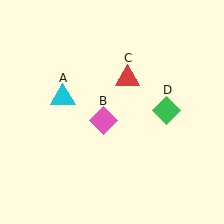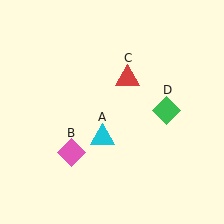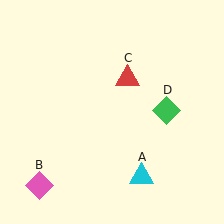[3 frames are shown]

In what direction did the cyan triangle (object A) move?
The cyan triangle (object A) moved down and to the right.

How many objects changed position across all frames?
2 objects changed position: cyan triangle (object A), pink diamond (object B).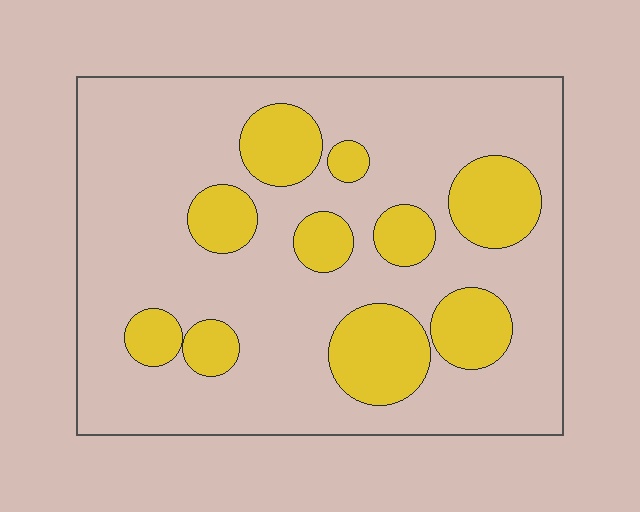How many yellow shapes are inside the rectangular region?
10.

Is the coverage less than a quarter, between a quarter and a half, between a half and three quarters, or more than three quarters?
Less than a quarter.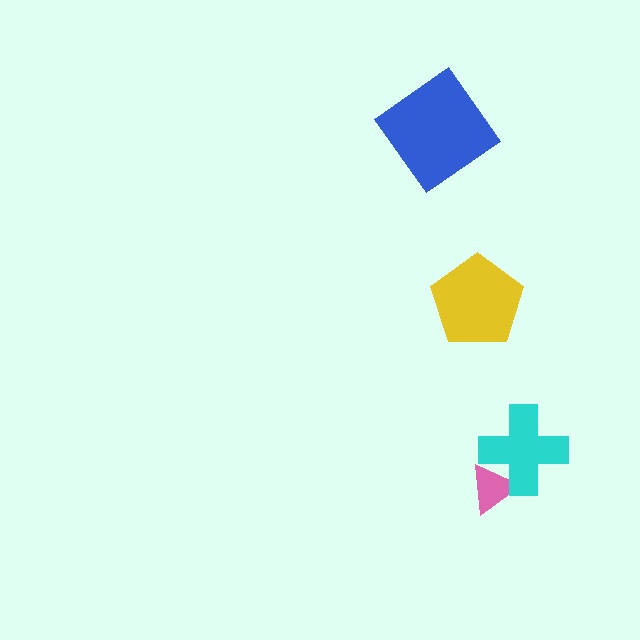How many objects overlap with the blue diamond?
0 objects overlap with the blue diamond.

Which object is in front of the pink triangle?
The cyan cross is in front of the pink triangle.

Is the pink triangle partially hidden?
Yes, it is partially covered by another shape.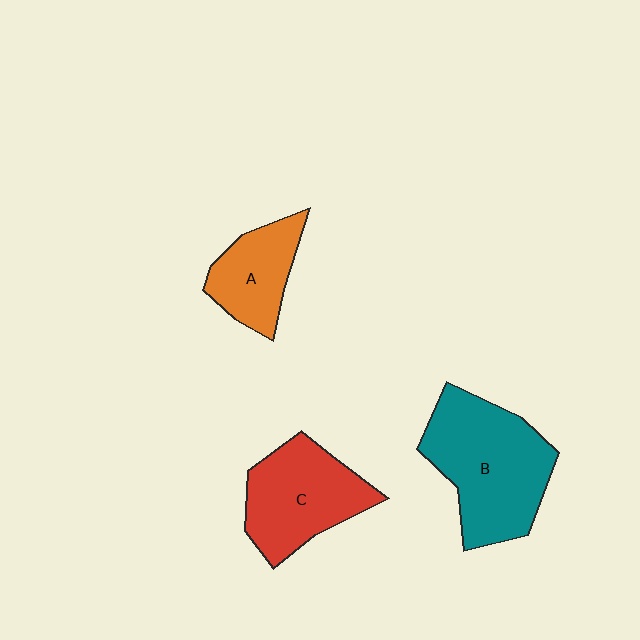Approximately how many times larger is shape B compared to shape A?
Approximately 1.9 times.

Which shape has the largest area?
Shape B (teal).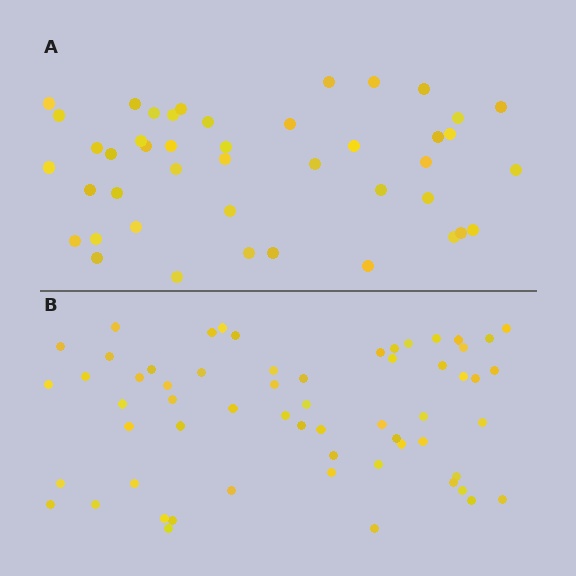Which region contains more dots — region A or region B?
Region B (the bottom region) has more dots.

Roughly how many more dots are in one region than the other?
Region B has approximately 15 more dots than region A.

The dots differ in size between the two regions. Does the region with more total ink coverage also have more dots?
No. Region A has more total ink coverage because its dots are larger, but region B actually contains more individual dots. Total area can be misleading — the number of items is what matters here.